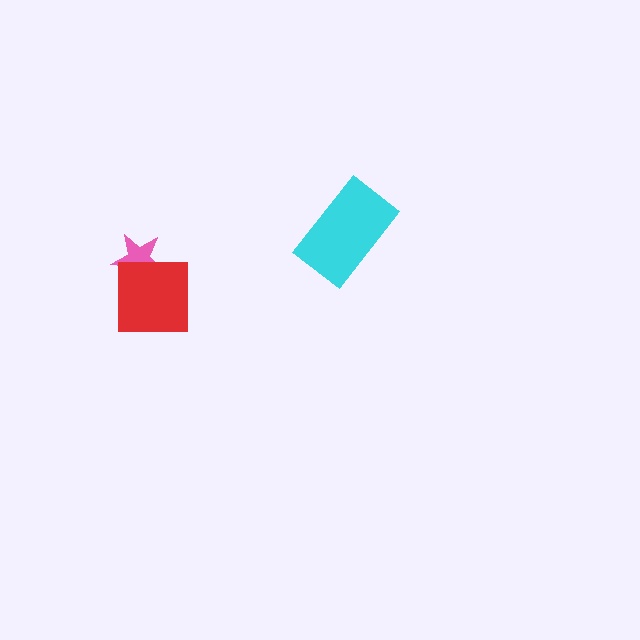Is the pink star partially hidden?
Yes, it is partially covered by another shape.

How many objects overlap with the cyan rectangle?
0 objects overlap with the cyan rectangle.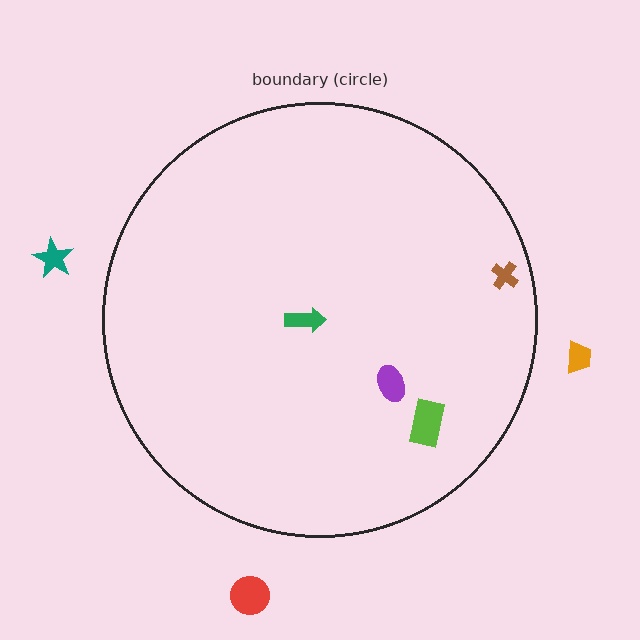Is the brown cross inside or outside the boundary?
Inside.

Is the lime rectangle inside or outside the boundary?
Inside.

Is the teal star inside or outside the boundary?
Outside.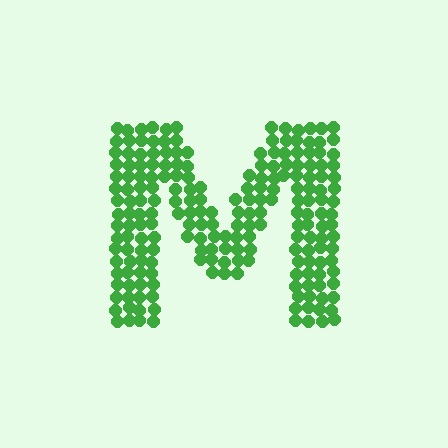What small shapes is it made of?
It is made of small circles.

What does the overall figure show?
The overall figure shows the letter M.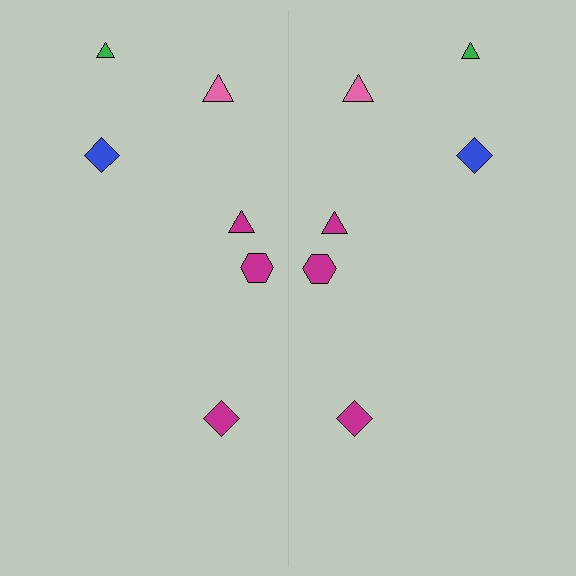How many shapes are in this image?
There are 12 shapes in this image.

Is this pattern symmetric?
Yes, this pattern has bilateral (reflection) symmetry.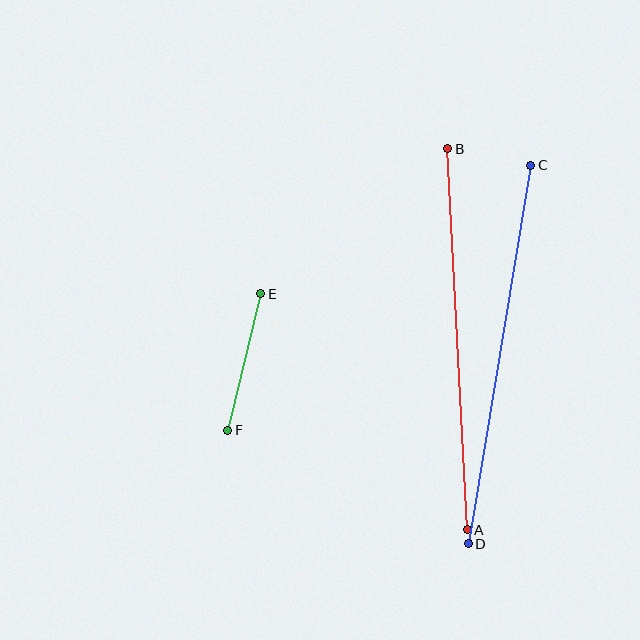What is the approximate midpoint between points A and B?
The midpoint is at approximately (458, 339) pixels.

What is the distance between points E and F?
The distance is approximately 140 pixels.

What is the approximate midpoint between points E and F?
The midpoint is at approximately (244, 362) pixels.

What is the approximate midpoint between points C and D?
The midpoint is at approximately (499, 354) pixels.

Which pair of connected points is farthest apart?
Points C and D are farthest apart.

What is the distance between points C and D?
The distance is approximately 384 pixels.